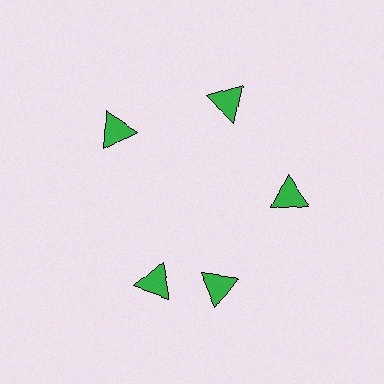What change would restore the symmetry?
The symmetry would be restored by rotating it back into even spacing with its neighbors so that all 5 triangles sit at equal angles and equal distance from the center.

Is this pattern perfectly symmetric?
No. The 5 green triangles are arranged in a ring, but one element near the 8 o'clock position is rotated out of alignment along the ring, breaking the 5-fold rotational symmetry.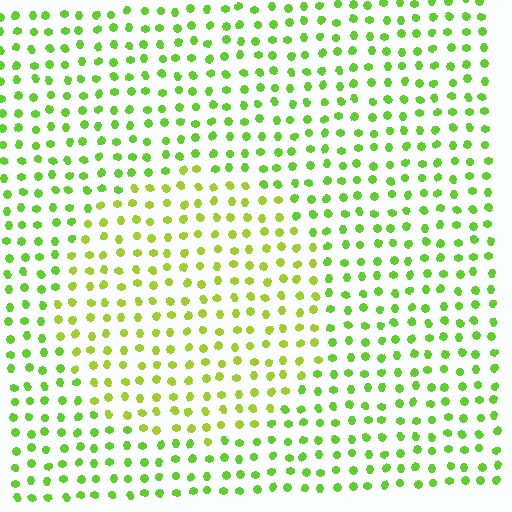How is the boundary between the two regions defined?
The boundary is defined purely by a slight shift in hue (about 24 degrees). Spacing, size, and orientation are identical on both sides.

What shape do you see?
I see a circle.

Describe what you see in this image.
The image is filled with small lime elements in a uniform arrangement. A circle-shaped region is visible where the elements are tinted to a slightly different hue, forming a subtle color boundary.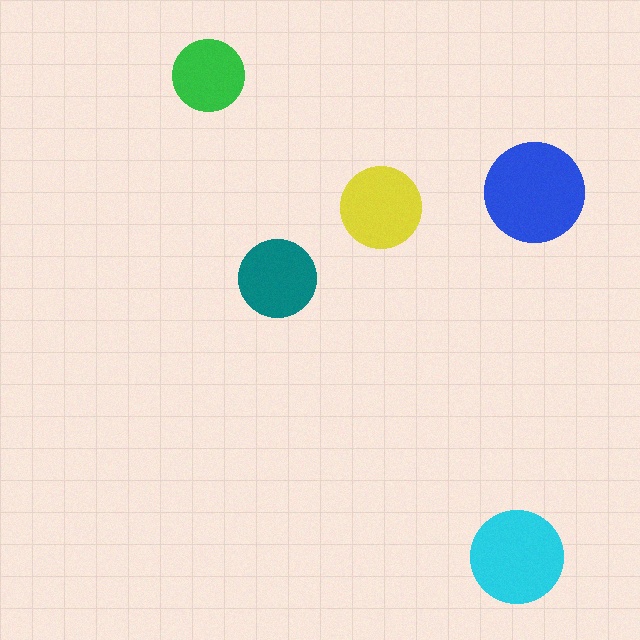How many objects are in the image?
There are 5 objects in the image.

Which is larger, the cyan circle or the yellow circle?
The cyan one.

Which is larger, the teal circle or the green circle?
The teal one.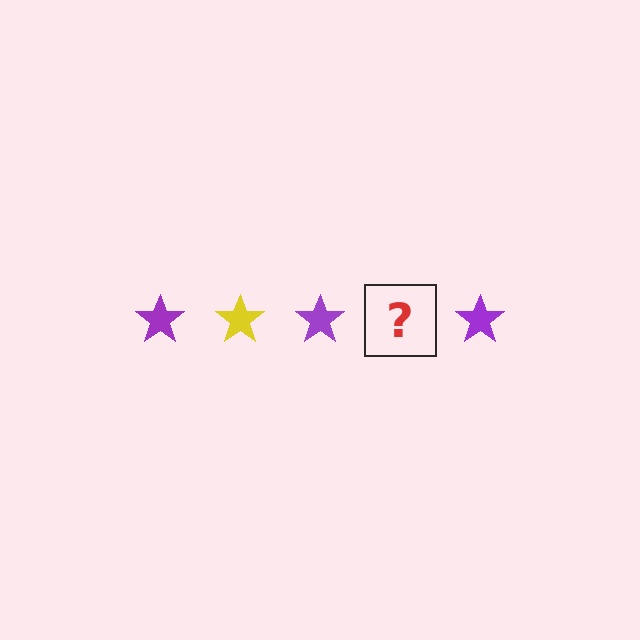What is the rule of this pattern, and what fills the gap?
The rule is that the pattern cycles through purple, yellow stars. The gap should be filled with a yellow star.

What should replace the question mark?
The question mark should be replaced with a yellow star.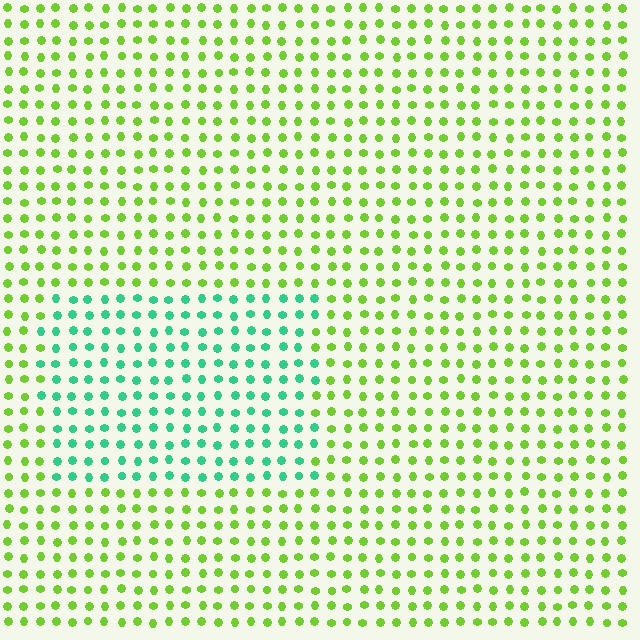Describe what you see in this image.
The image is filled with small lime elements in a uniform arrangement. A rectangle-shaped region is visible where the elements are tinted to a slightly different hue, forming a subtle color boundary.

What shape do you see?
I see a rectangle.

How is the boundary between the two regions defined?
The boundary is defined purely by a slight shift in hue (about 59 degrees). Spacing, size, and orientation are identical on both sides.